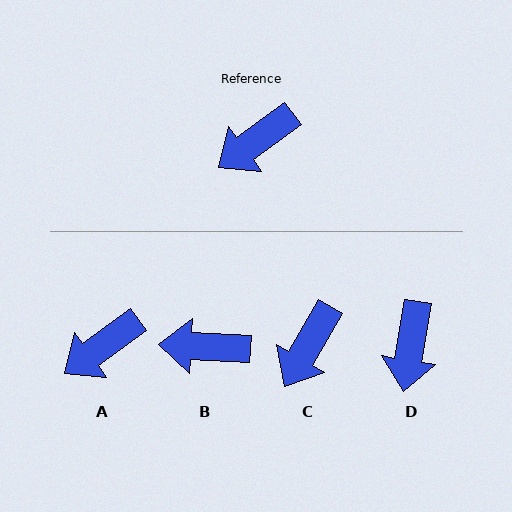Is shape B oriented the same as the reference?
No, it is off by about 39 degrees.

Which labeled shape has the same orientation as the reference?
A.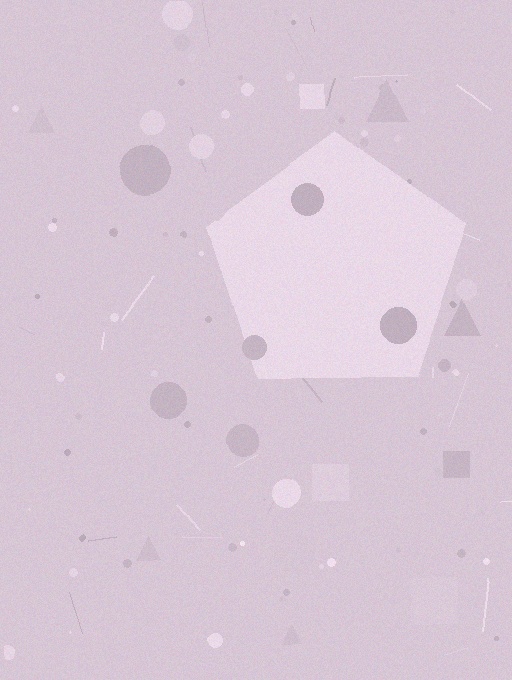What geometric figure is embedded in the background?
A pentagon is embedded in the background.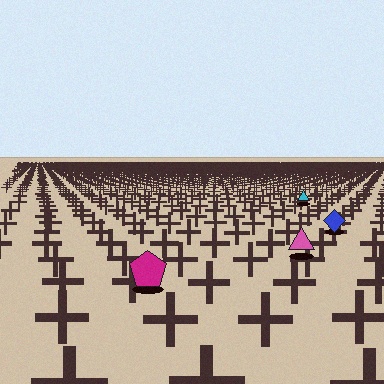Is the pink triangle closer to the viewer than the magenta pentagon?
No. The magenta pentagon is closer — you can tell from the texture gradient: the ground texture is coarser near it.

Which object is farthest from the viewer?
The cyan triangle is farthest from the viewer. It appears smaller and the ground texture around it is denser.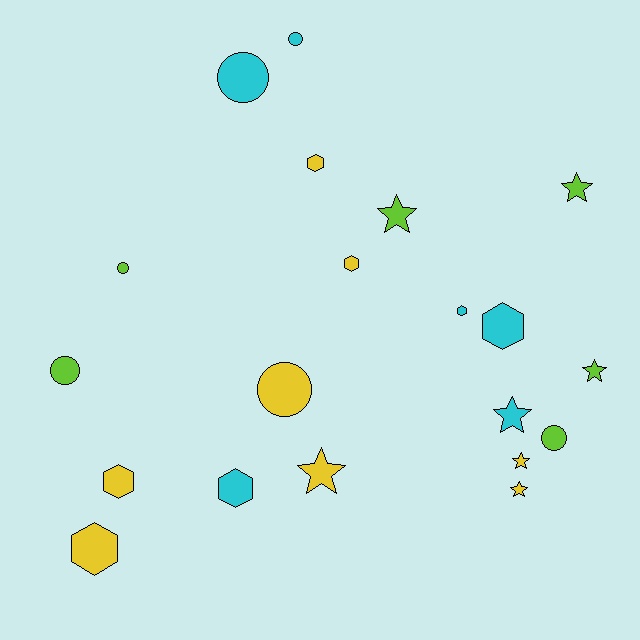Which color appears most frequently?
Yellow, with 8 objects.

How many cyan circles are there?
There are 2 cyan circles.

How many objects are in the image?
There are 20 objects.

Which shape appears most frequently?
Hexagon, with 7 objects.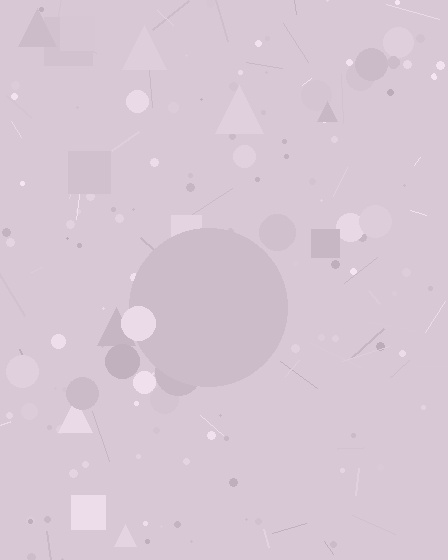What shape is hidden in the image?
A circle is hidden in the image.